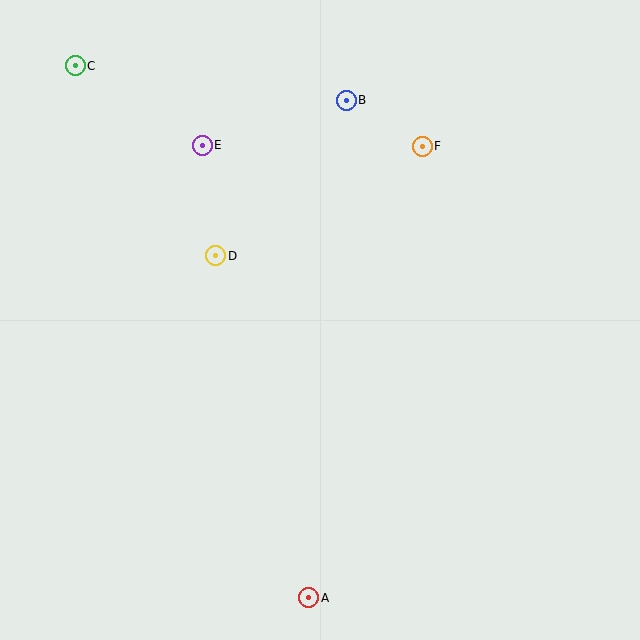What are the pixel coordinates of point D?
Point D is at (216, 256).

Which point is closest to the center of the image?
Point D at (216, 256) is closest to the center.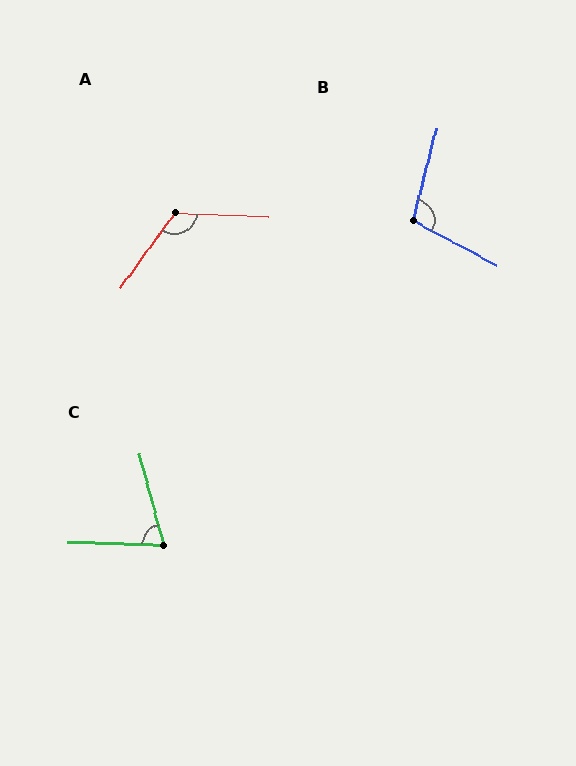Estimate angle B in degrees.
Approximately 104 degrees.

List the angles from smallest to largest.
C (73°), B (104°), A (123°).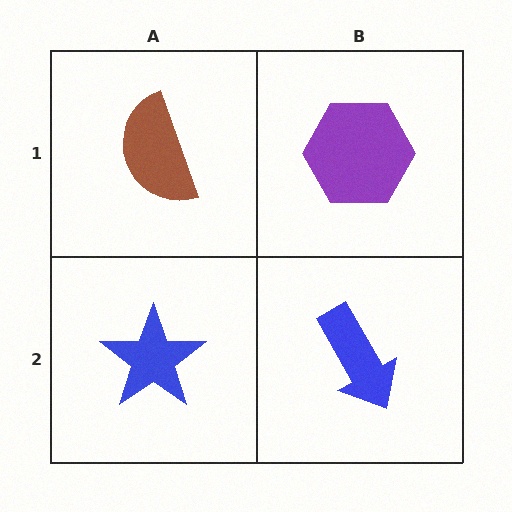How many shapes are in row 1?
2 shapes.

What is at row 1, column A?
A brown semicircle.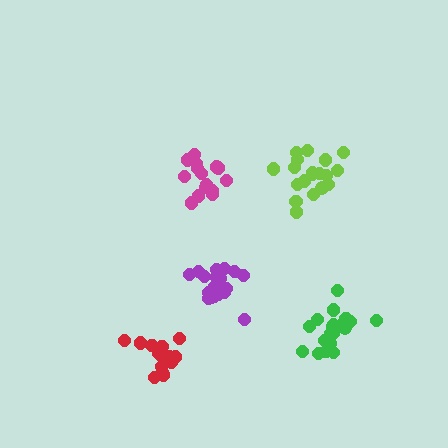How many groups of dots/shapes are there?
There are 5 groups.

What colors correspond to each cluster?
The clusters are colored: magenta, green, purple, red, lime.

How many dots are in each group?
Group 1: 15 dots, Group 2: 21 dots, Group 3: 20 dots, Group 4: 15 dots, Group 5: 19 dots (90 total).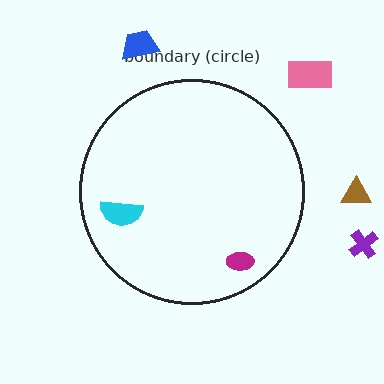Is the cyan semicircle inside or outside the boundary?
Inside.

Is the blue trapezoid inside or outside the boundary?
Outside.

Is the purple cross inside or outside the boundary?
Outside.